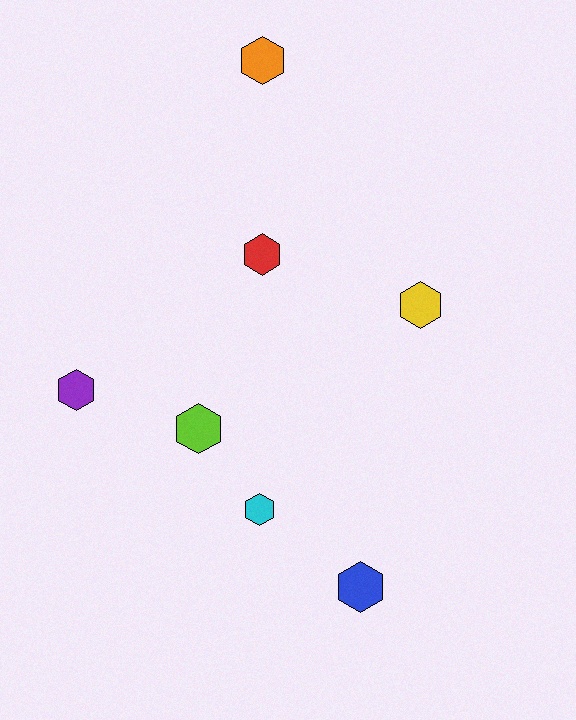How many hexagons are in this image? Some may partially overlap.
There are 7 hexagons.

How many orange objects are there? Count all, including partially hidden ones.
There is 1 orange object.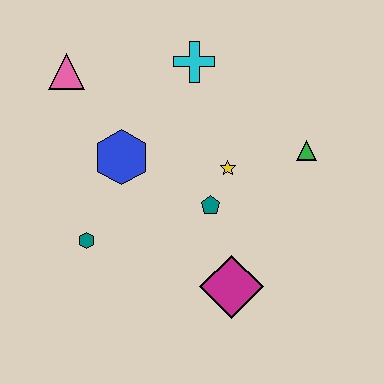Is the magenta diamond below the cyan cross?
Yes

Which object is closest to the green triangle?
The yellow star is closest to the green triangle.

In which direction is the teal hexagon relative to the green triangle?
The teal hexagon is to the left of the green triangle.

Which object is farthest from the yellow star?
The pink triangle is farthest from the yellow star.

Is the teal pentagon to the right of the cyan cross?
Yes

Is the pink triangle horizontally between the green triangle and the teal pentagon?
No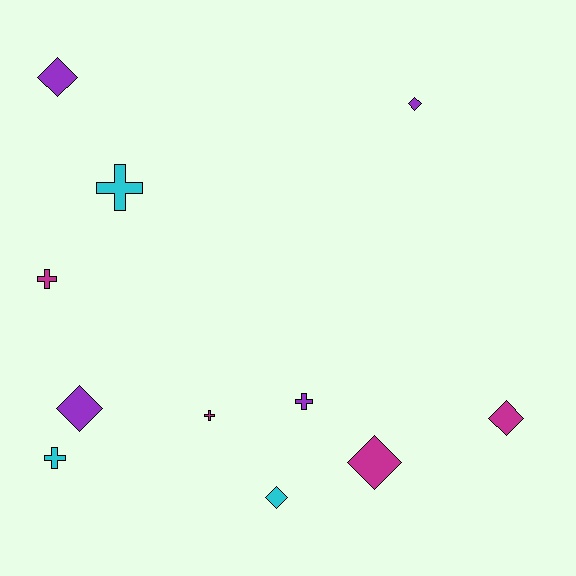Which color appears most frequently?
Purple, with 4 objects.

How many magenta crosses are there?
There are 2 magenta crosses.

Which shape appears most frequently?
Diamond, with 6 objects.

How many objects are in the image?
There are 11 objects.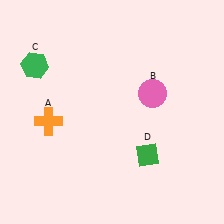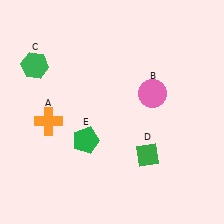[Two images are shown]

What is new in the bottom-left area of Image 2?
A green pentagon (E) was added in the bottom-left area of Image 2.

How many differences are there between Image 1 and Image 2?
There is 1 difference between the two images.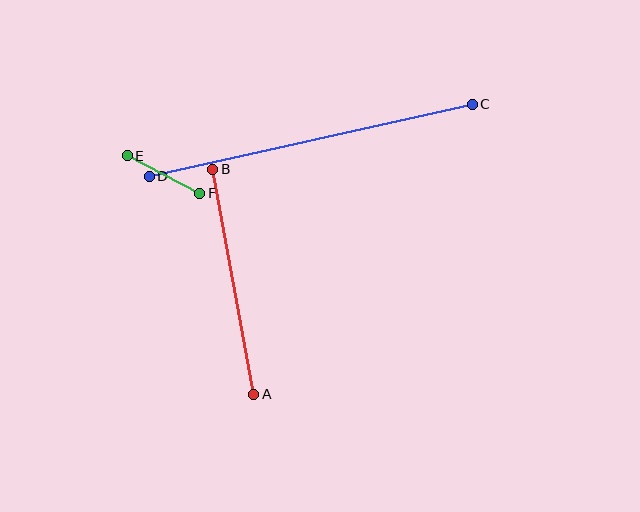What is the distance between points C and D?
The distance is approximately 331 pixels.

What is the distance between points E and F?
The distance is approximately 82 pixels.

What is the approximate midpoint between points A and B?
The midpoint is at approximately (233, 282) pixels.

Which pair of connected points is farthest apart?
Points C and D are farthest apart.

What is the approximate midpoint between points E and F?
The midpoint is at approximately (164, 175) pixels.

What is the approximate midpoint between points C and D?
The midpoint is at approximately (311, 140) pixels.